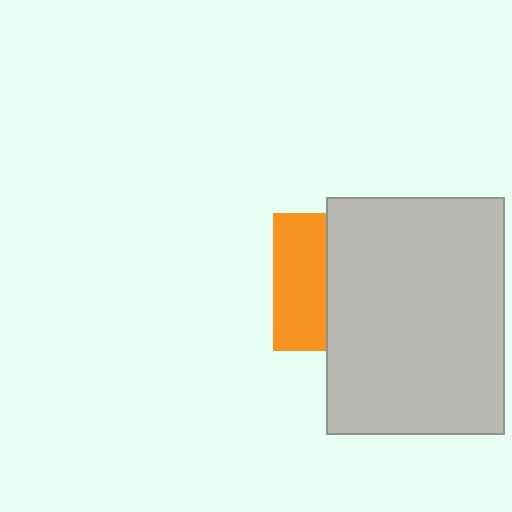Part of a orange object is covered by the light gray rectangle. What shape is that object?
It is a square.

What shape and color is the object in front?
The object in front is a light gray rectangle.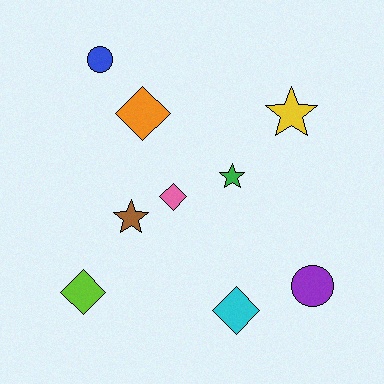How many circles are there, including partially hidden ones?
There are 2 circles.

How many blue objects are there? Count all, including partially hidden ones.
There is 1 blue object.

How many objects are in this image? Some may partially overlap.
There are 9 objects.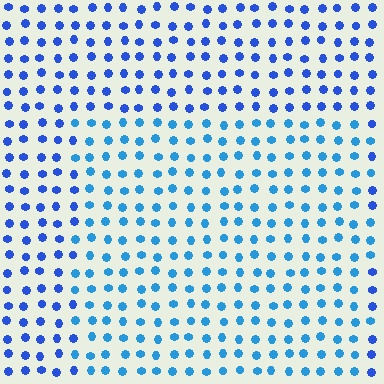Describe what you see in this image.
The image is filled with small blue elements in a uniform arrangement. A rectangle-shaped region is visible where the elements are tinted to a slightly different hue, forming a subtle color boundary.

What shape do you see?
I see a rectangle.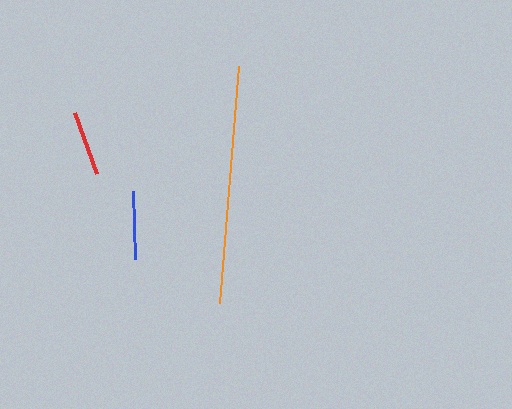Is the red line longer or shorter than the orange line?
The orange line is longer than the red line.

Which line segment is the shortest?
The red line is the shortest at approximately 65 pixels.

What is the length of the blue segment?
The blue segment is approximately 68 pixels long.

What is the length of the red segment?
The red segment is approximately 65 pixels long.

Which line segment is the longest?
The orange line is the longest at approximately 238 pixels.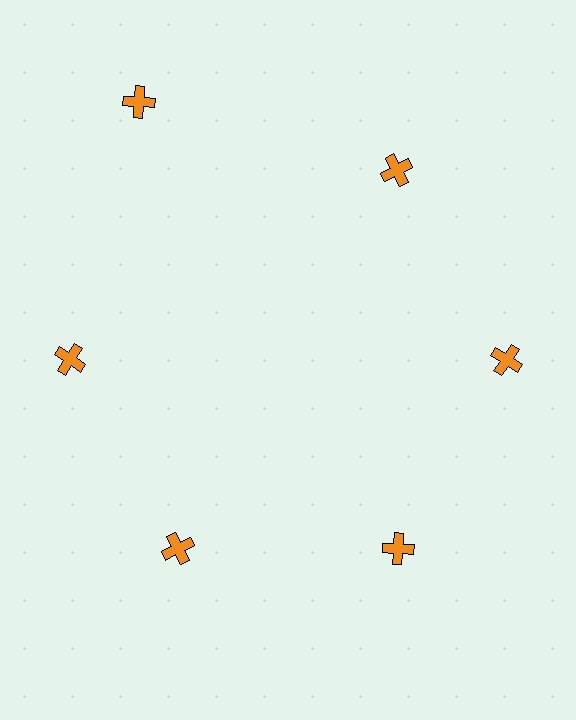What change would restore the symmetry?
The symmetry would be restored by moving it inward, back onto the ring so that all 6 crosses sit at equal angles and equal distance from the center.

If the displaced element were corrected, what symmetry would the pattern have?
It would have 6-fold rotational symmetry — the pattern would map onto itself every 60 degrees.